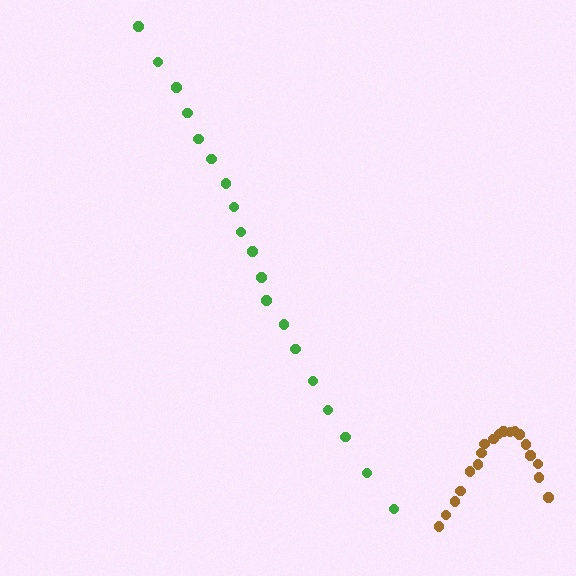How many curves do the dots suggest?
There are 2 distinct paths.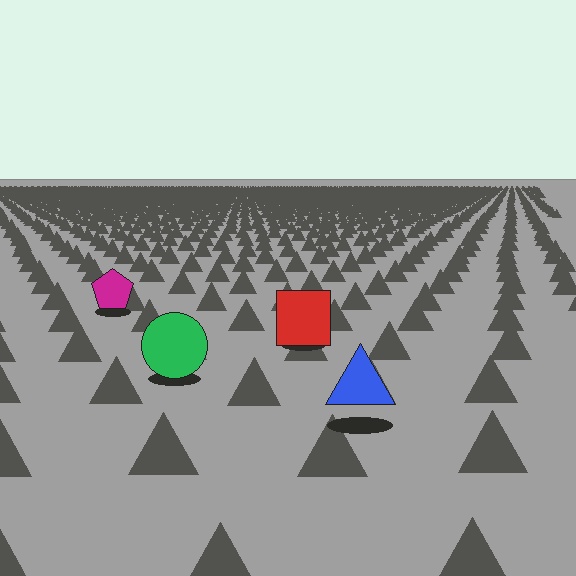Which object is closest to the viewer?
The blue triangle is closest. The texture marks near it are larger and more spread out.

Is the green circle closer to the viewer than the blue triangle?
No. The blue triangle is closer — you can tell from the texture gradient: the ground texture is coarser near it.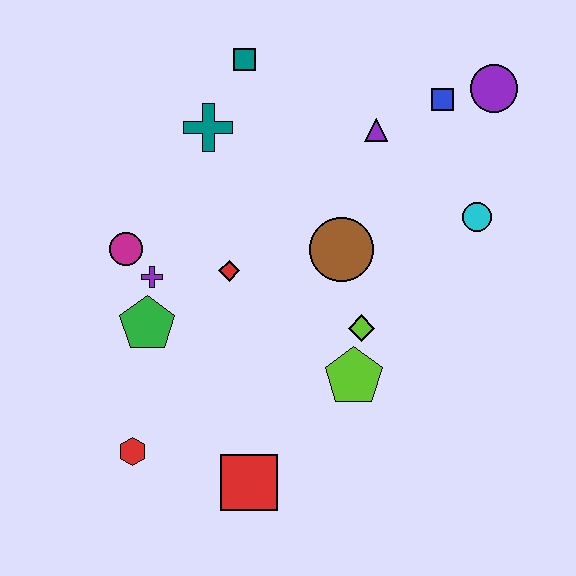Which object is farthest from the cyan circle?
The red hexagon is farthest from the cyan circle.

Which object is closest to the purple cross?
The magenta circle is closest to the purple cross.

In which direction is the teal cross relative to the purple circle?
The teal cross is to the left of the purple circle.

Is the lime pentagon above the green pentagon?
No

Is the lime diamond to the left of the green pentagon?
No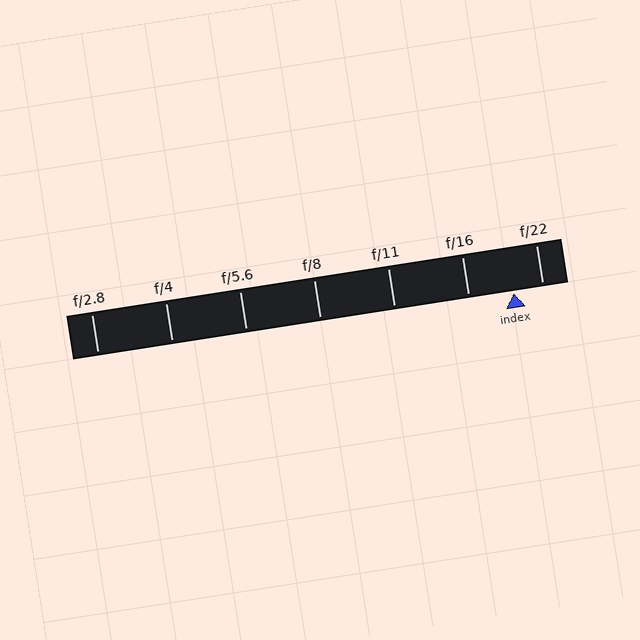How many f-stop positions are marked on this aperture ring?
There are 7 f-stop positions marked.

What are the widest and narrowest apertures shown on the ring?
The widest aperture shown is f/2.8 and the narrowest is f/22.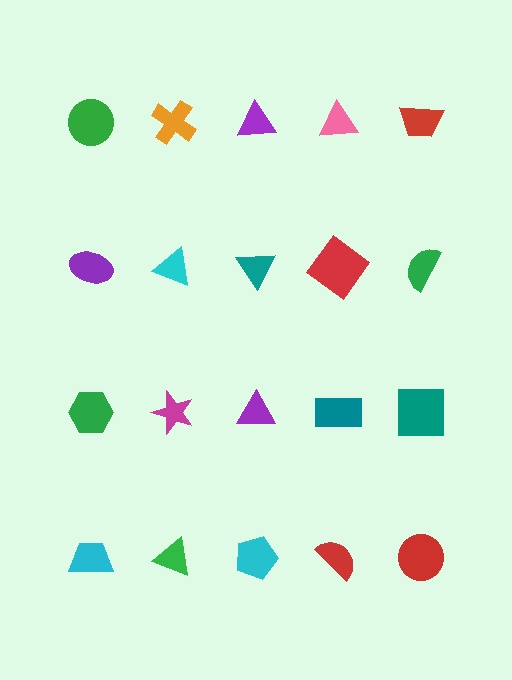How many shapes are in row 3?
5 shapes.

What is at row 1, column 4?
A pink triangle.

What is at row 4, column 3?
A cyan pentagon.